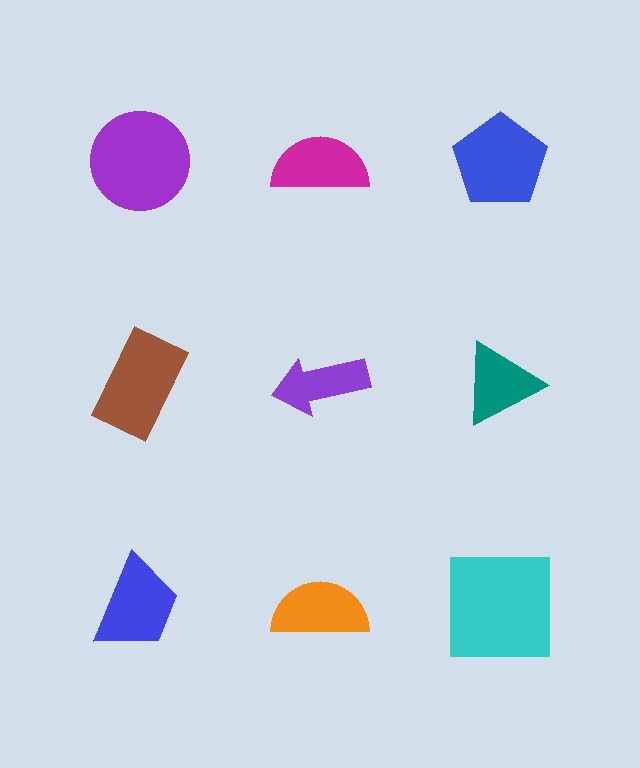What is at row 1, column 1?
A purple circle.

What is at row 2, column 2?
A purple arrow.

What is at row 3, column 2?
An orange semicircle.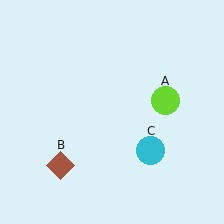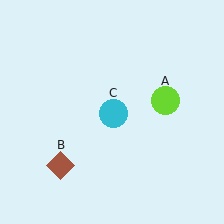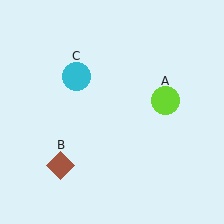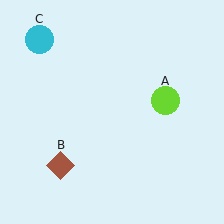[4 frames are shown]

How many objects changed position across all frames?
1 object changed position: cyan circle (object C).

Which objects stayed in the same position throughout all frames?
Lime circle (object A) and brown diamond (object B) remained stationary.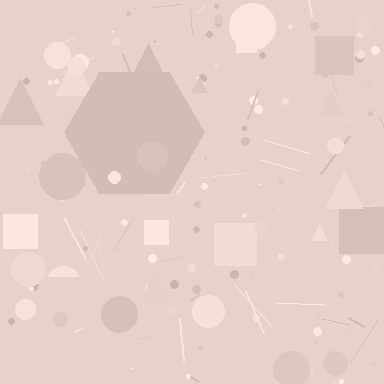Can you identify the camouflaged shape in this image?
The camouflaged shape is a hexagon.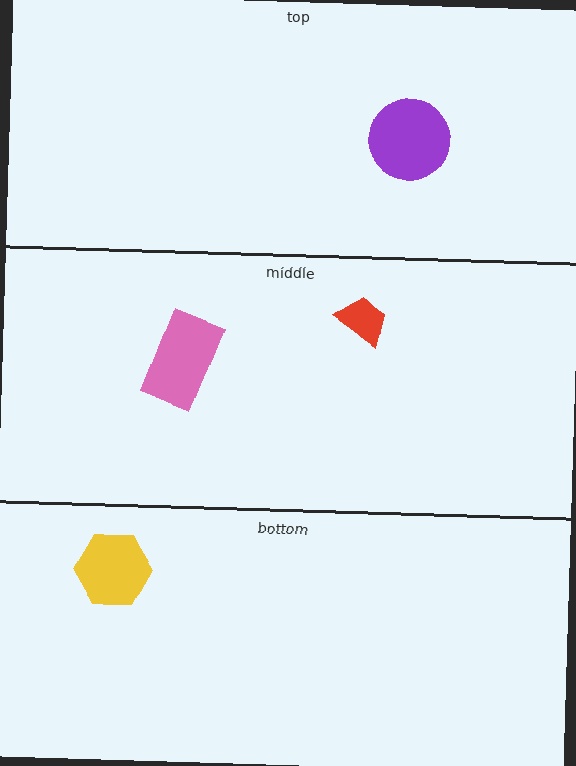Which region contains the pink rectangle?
The middle region.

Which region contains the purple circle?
The top region.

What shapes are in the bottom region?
The yellow hexagon.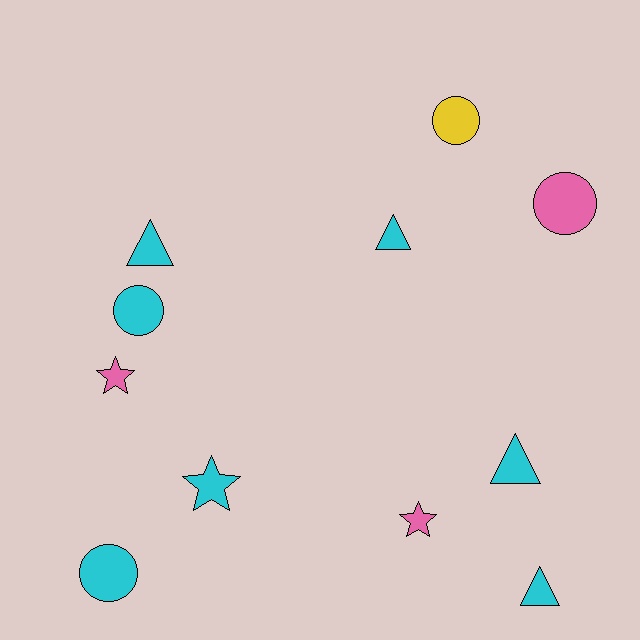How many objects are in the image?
There are 11 objects.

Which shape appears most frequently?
Triangle, with 4 objects.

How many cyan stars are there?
There is 1 cyan star.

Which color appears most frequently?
Cyan, with 7 objects.